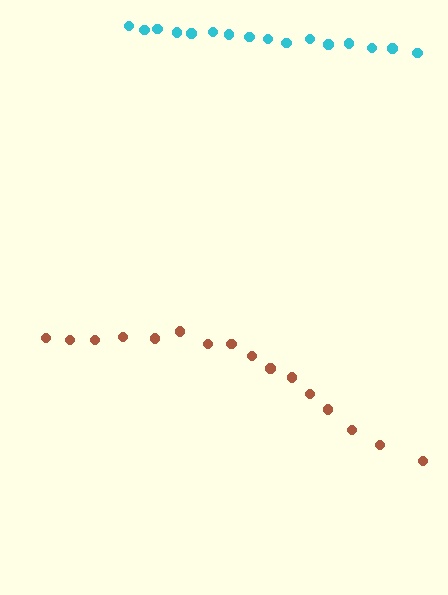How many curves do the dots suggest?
There are 2 distinct paths.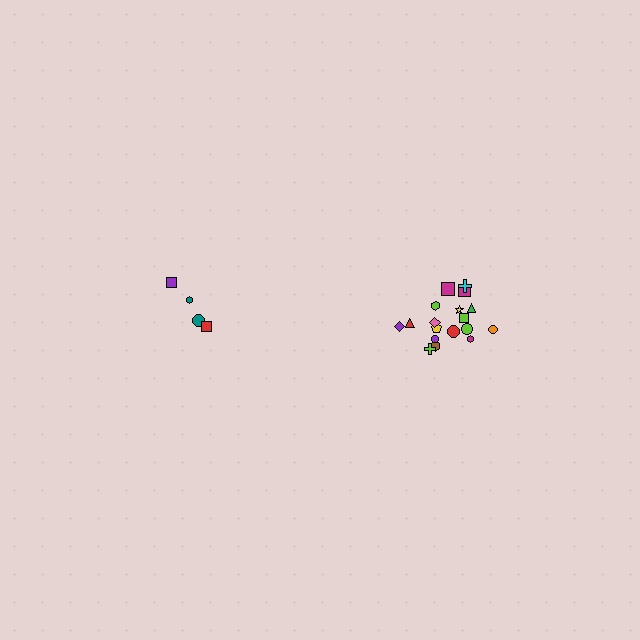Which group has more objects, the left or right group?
The right group.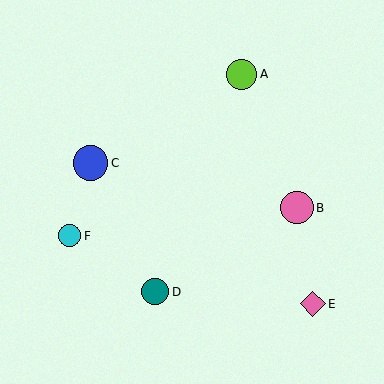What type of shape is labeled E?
Shape E is a pink diamond.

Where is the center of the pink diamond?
The center of the pink diamond is at (313, 304).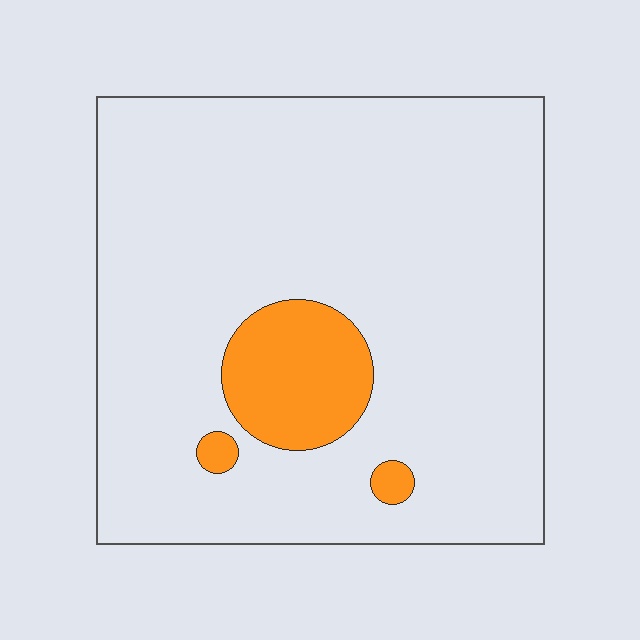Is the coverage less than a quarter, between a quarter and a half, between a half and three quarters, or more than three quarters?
Less than a quarter.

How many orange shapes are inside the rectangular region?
3.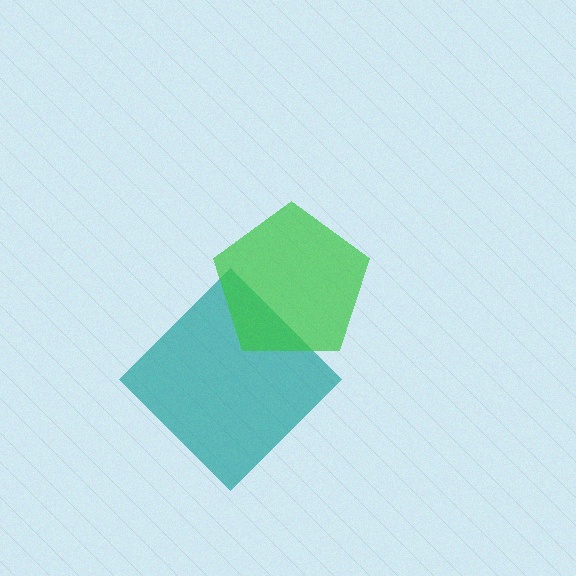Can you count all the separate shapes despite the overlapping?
Yes, there are 2 separate shapes.